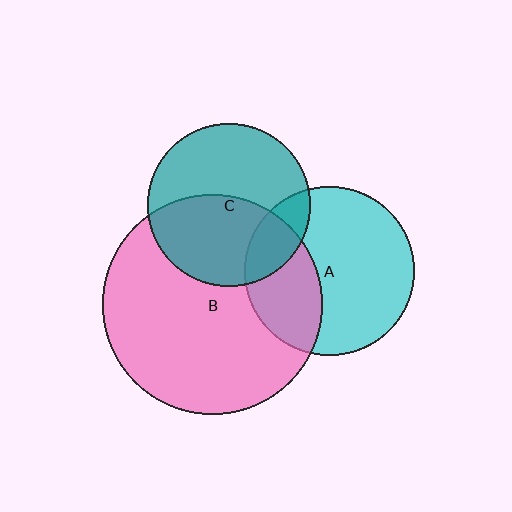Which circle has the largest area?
Circle B (pink).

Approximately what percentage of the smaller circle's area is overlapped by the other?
Approximately 50%.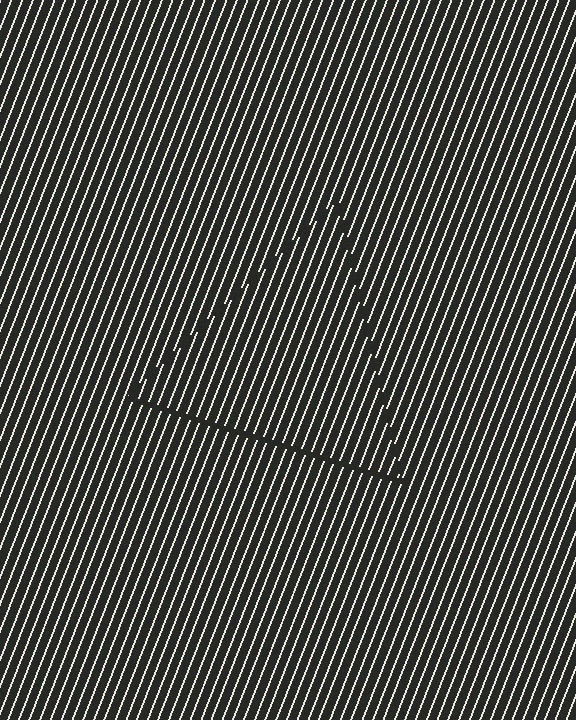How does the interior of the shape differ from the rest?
The interior of the shape contains the same grating, shifted by half a period — the contour is defined by the phase discontinuity where line-ends from the inner and outer gratings abut.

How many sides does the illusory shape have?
3 sides — the line-ends trace a triangle.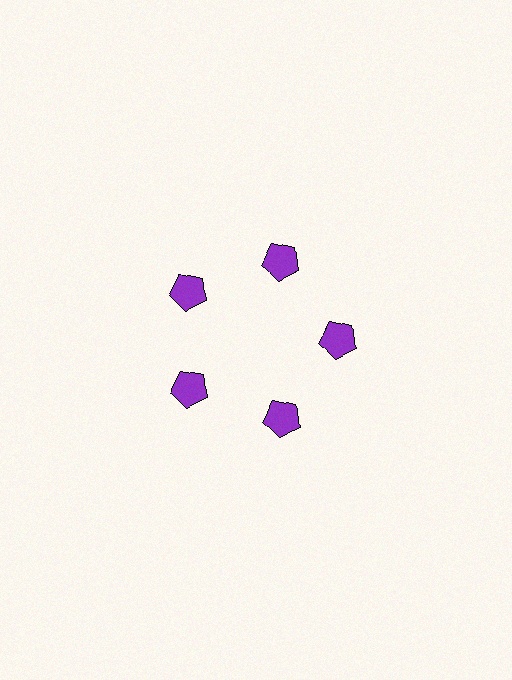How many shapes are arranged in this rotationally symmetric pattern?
There are 5 shapes, arranged in 5 groups of 1.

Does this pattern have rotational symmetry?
Yes, this pattern has 5-fold rotational symmetry. It looks the same after rotating 72 degrees around the center.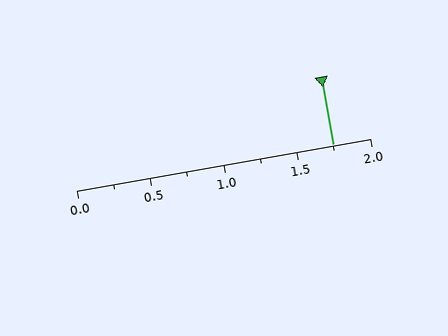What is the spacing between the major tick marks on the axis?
The major ticks are spaced 0.5 apart.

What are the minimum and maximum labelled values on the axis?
The axis runs from 0.0 to 2.0.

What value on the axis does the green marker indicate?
The marker indicates approximately 1.75.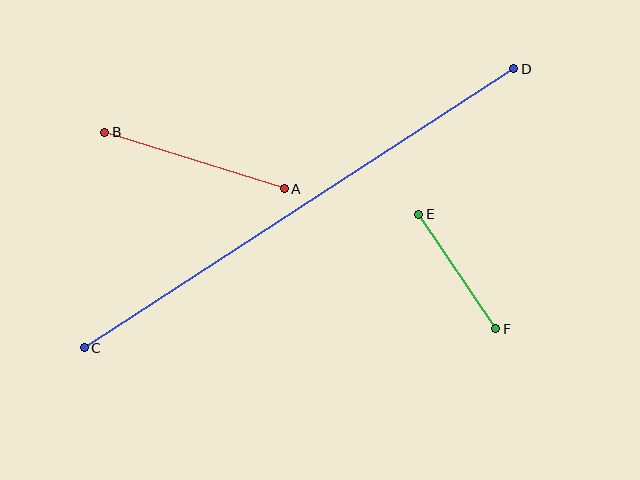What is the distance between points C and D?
The distance is approximately 512 pixels.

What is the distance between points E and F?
The distance is approximately 138 pixels.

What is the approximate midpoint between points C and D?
The midpoint is at approximately (299, 208) pixels.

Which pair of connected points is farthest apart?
Points C and D are farthest apart.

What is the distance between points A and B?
The distance is approximately 188 pixels.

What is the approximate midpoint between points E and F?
The midpoint is at approximately (457, 272) pixels.